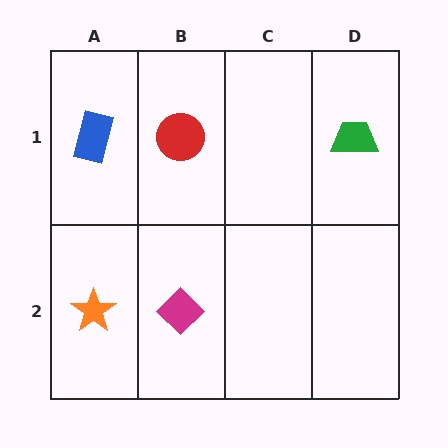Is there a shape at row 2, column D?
No, that cell is empty.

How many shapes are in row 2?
2 shapes.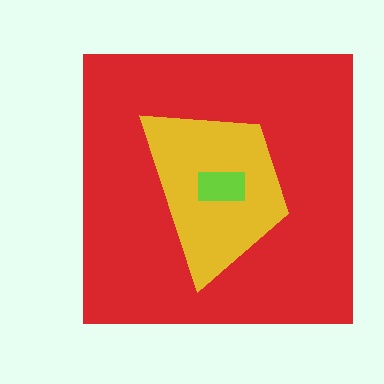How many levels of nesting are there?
3.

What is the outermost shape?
The red square.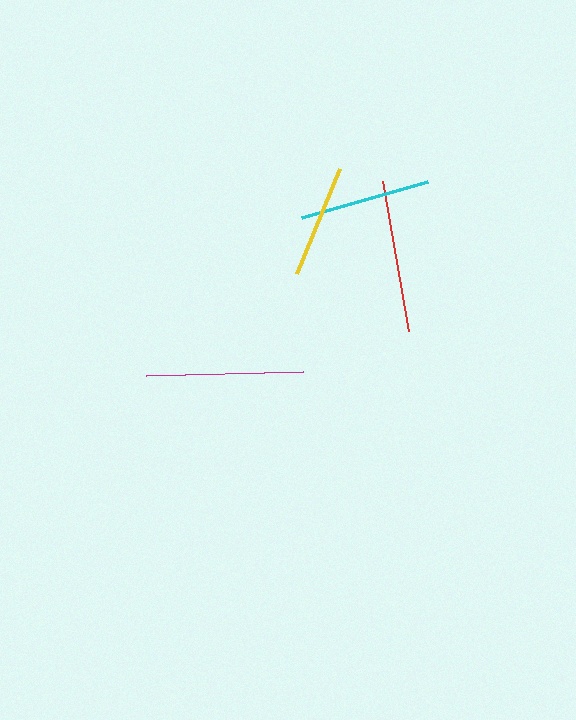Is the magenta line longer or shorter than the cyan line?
The magenta line is longer than the cyan line.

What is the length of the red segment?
The red segment is approximately 152 pixels long.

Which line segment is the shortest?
The yellow line is the shortest at approximately 113 pixels.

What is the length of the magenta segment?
The magenta segment is approximately 156 pixels long.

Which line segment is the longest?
The magenta line is the longest at approximately 156 pixels.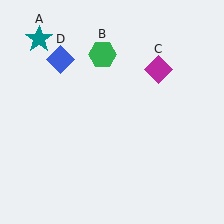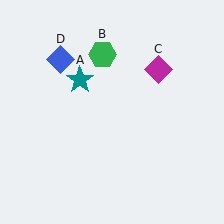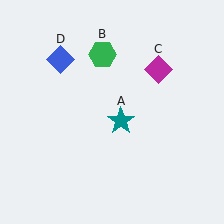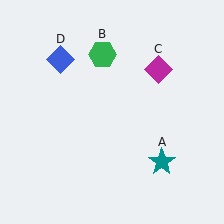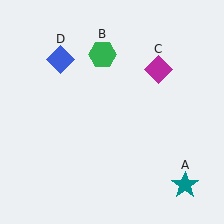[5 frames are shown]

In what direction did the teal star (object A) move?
The teal star (object A) moved down and to the right.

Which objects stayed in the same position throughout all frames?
Green hexagon (object B) and magenta diamond (object C) and blue diamond (object D) remained stationary.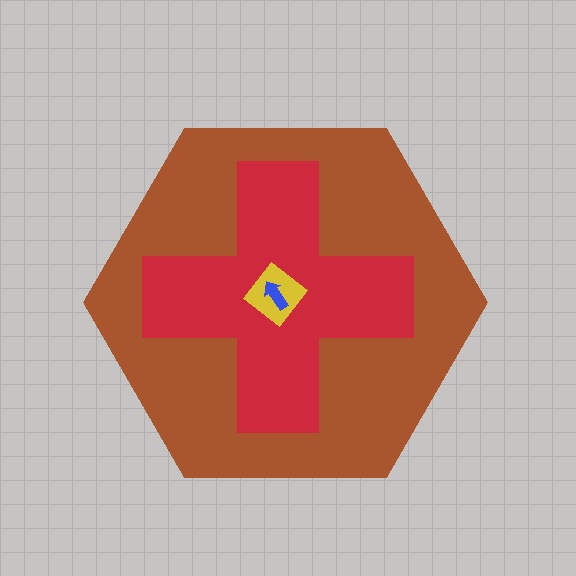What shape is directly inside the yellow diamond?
The blue arrow.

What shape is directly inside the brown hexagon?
The red cross.